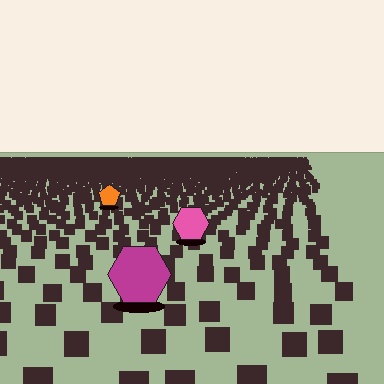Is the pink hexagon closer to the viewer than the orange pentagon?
Yes. The pink hexagon is closer — you can tell from the texture gradient: the ground texture is coarser near it.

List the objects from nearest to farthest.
From nearest to farthest: the magenta hexagon, the pink hexagon, the orange pentagon.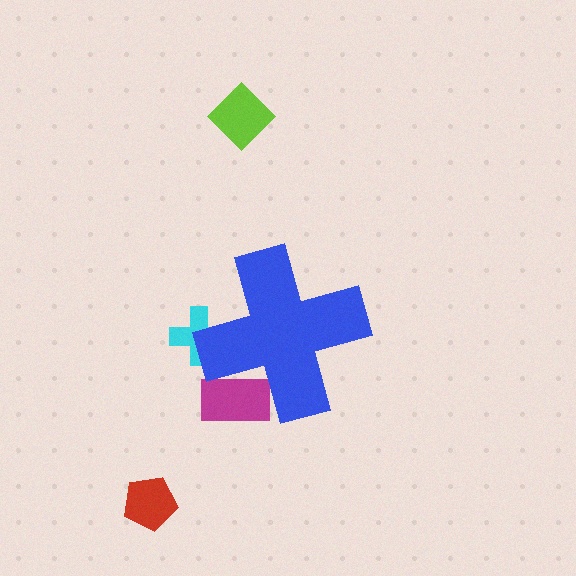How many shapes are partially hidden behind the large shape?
2 shapes are partially hidden.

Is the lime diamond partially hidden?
No, the lime diamond is fully visible.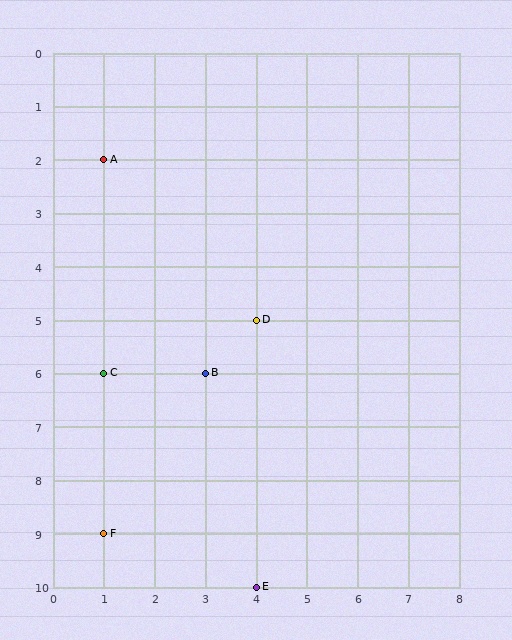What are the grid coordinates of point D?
Point D is at grid coordinates (4, 5).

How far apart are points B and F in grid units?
Points B and F are 2 columns and 3 rows apart (about 3.6 grid units diagonally).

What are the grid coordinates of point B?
Point B is at grid coordinates (3, 6).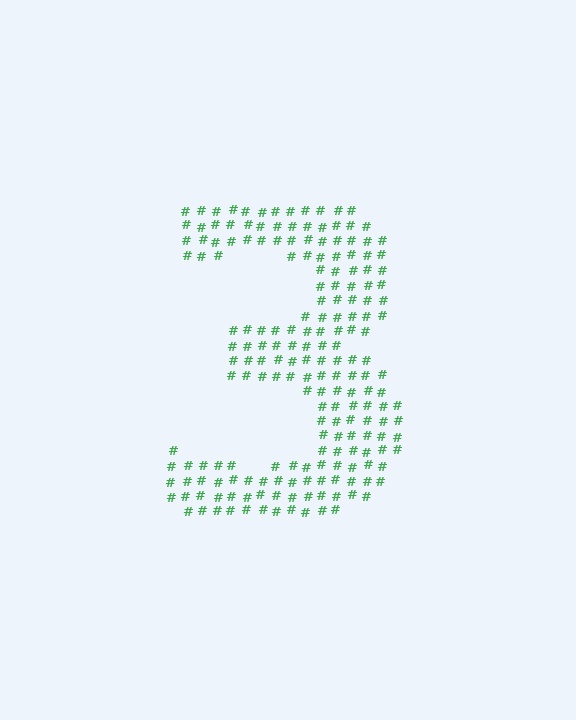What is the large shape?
The large shape is the digit 3.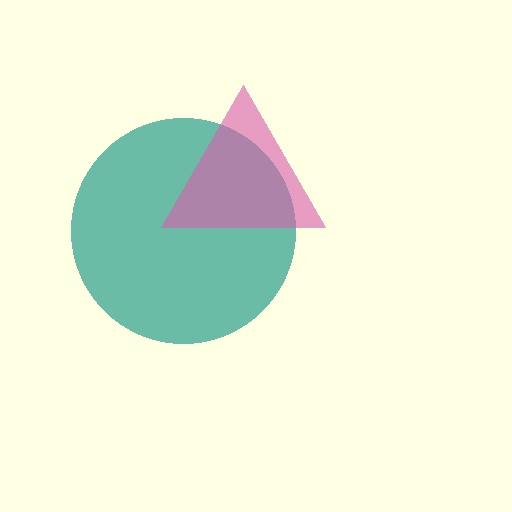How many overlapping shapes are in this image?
There are 2 overlapping shapes in the image.